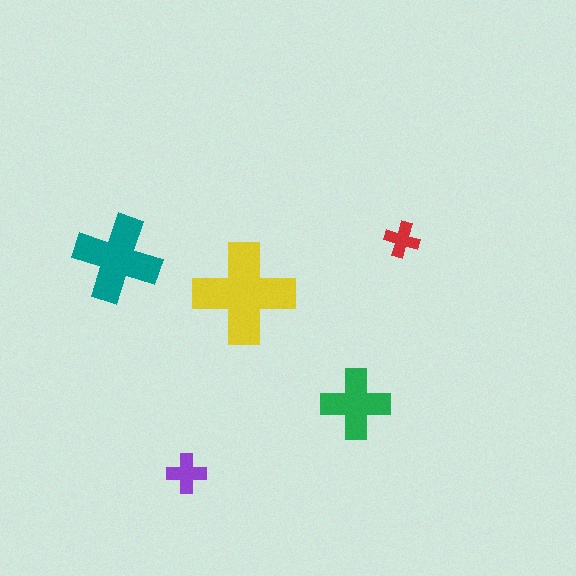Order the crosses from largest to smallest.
the yellow one, the teal one, the green one, the purple one, the red one.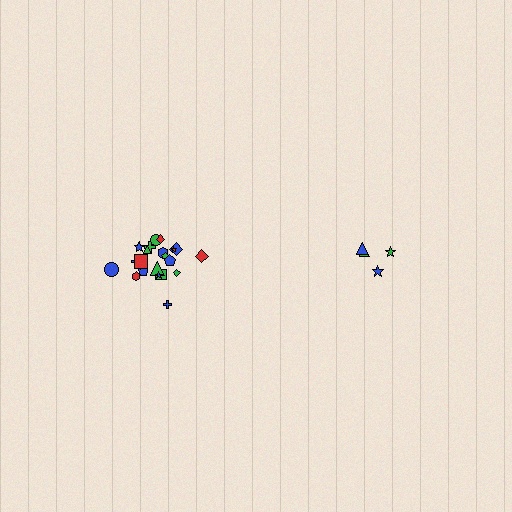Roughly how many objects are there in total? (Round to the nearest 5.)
Roughly 25 objects in total.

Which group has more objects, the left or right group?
The left group.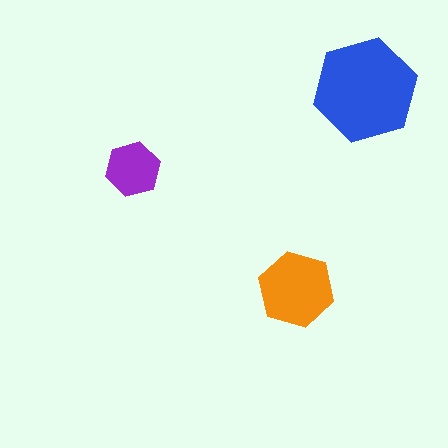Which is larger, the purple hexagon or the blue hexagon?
The blue one.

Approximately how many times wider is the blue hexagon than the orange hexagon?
About 1.5 times wider.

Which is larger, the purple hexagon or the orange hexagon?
The orange one.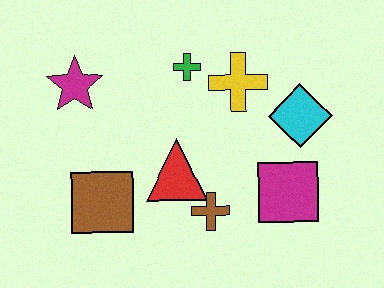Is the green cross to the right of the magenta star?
Yes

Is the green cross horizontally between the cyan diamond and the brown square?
Yes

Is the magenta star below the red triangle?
No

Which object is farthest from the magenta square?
The magenta star is farthest from the magenta square.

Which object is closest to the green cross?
The yellow cross is closest to the green cross.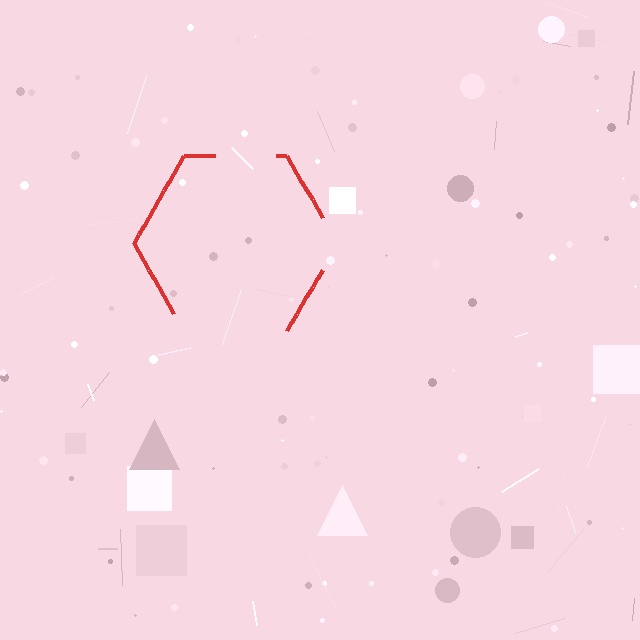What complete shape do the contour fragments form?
The contour fragments form a hexagon.